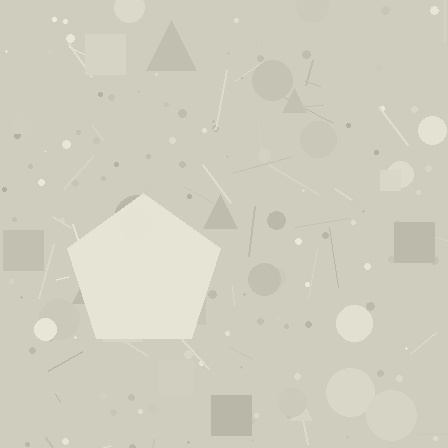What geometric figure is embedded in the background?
A pentagon is embedded in the background.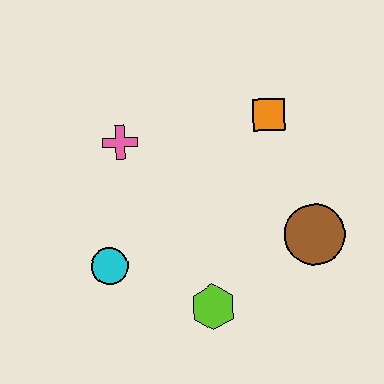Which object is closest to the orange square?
The brown circle is closest to the orange square.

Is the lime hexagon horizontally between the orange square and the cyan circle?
Yes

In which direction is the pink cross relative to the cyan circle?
The pink cross is above the cyan circle.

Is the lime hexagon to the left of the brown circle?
Yes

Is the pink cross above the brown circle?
Yes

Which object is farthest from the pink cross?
The brown circle is farthest from the pink cross.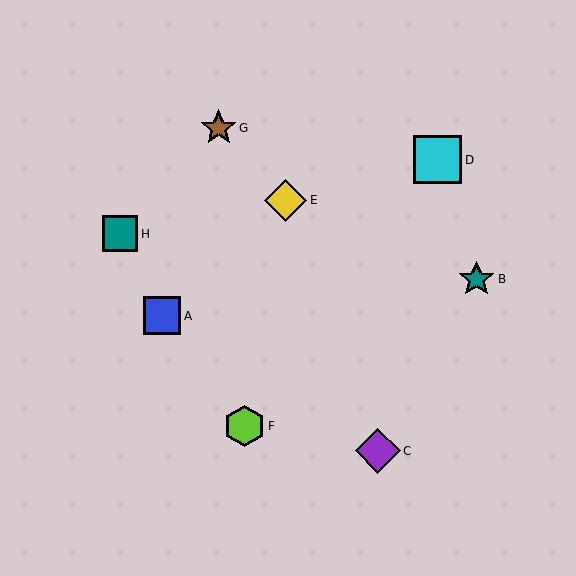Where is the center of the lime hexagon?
The center of the lime hexagon is at (244, 426).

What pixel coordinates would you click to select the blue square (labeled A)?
Click at (162, 316) to select the blue square A.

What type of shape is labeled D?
Shape D is a cyan square.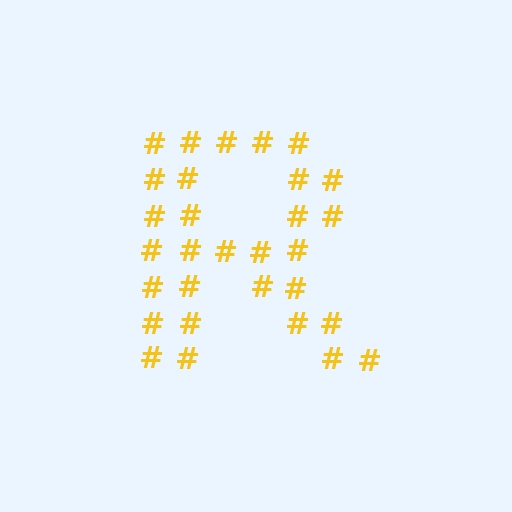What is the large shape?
The large shape is the letter R.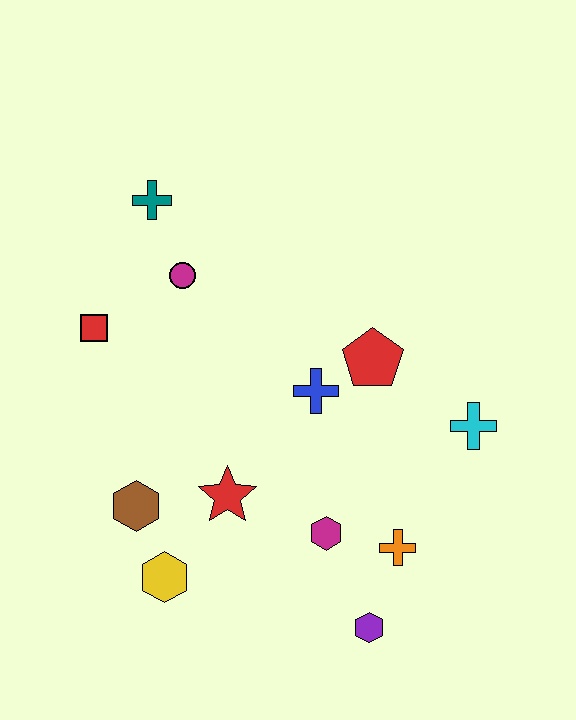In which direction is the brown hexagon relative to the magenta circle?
The brown hexagon is below the magenta circle.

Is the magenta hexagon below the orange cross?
No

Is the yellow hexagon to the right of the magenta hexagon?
No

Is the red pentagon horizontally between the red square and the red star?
No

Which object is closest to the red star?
The brown hexagon is closest to the red star.